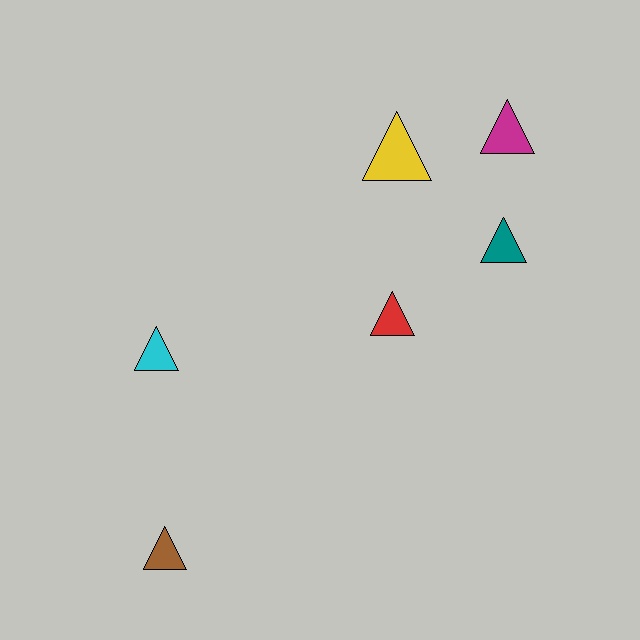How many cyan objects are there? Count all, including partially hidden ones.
There is 1 cyan object.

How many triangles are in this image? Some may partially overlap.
There are 6 triangles.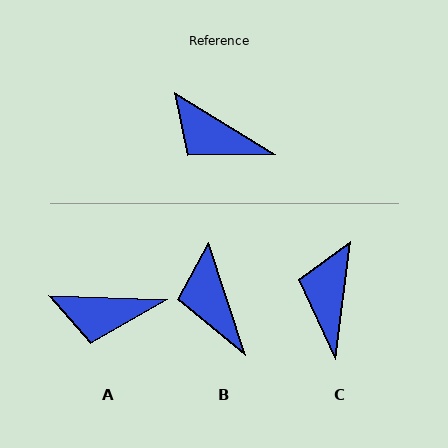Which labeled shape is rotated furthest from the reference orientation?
C, about 65 degrees away.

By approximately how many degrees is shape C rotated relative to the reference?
Approximately 65 degrees clockwise.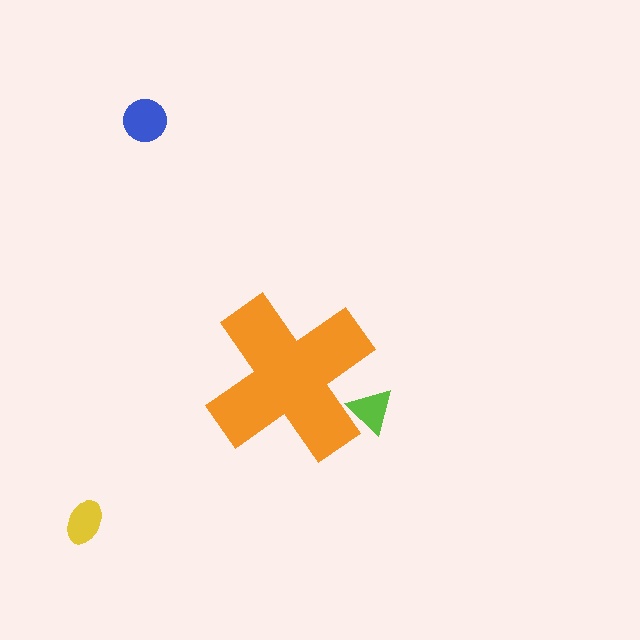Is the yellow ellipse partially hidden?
No, the yellow ellipse is fully visible.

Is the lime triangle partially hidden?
Yes, the lime triangle is partially hidden behind the orange cross.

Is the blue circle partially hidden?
No, the blue circle is fully visible.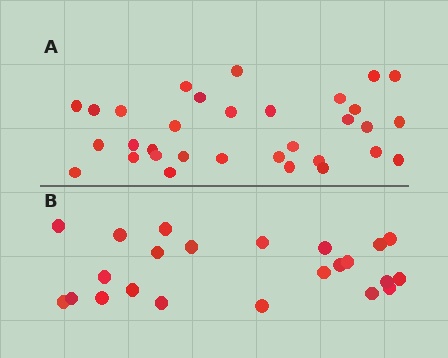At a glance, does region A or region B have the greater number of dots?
Region A (the top region) has more dots.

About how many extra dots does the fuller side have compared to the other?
Region A has roughly 8 or so more dots than region B.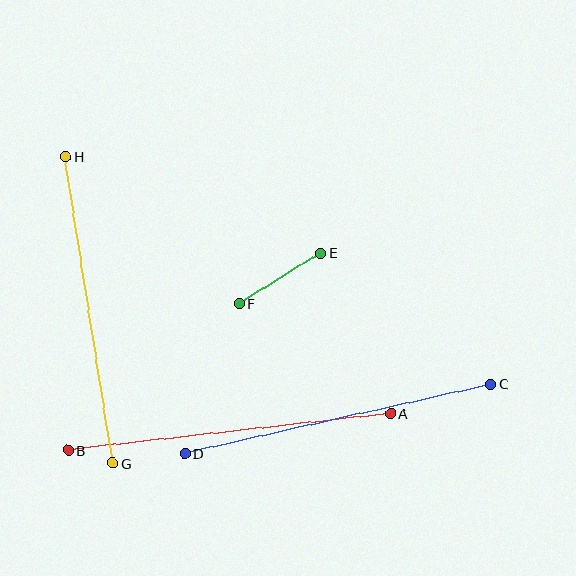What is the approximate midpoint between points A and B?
The midpoint is at approximately (229, 432) pixels.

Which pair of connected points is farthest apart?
Points A and B are farthest apart.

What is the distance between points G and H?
The distance is approximately 310 pixels.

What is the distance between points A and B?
The distance is approximately 325 pixels.